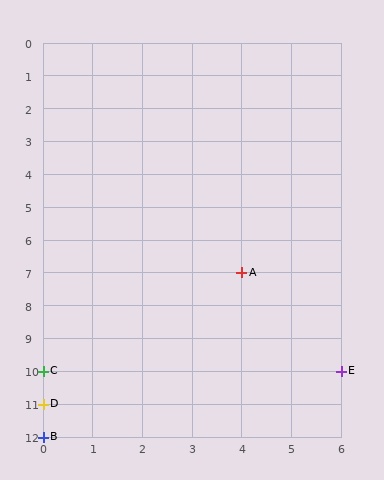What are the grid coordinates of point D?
Point D is at grid coordinates (0, 11).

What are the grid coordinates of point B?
Point B is at grid coordinates (0, 12).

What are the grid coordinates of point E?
Point E is at grid coordinates (6, 10).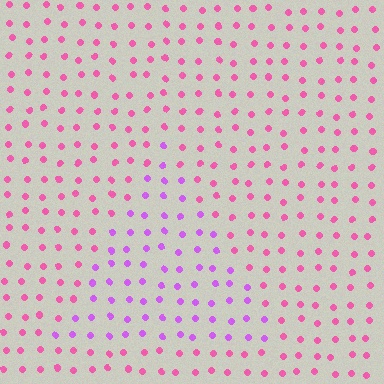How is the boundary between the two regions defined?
The boundary is defined purely by a slight shift in hue (about 40 degrees). Spacing, size, and orientation are identical on both sides.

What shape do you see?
I see a triangle.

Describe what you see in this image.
The image is filled with small pink elements in a uniform arrangement. A triangle-shaped region is visible where the elements are tinted to a slightly different hue, forming a subtle color boundary.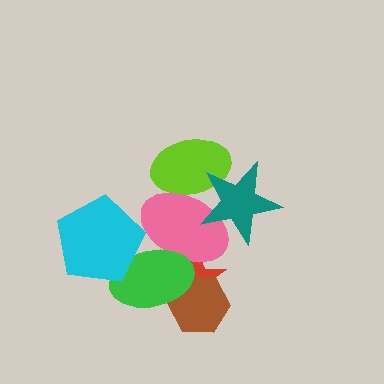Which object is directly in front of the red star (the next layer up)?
The brown hexagon is directly in front of the red star.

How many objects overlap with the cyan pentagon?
1 object overlaps with the cyan pentagon.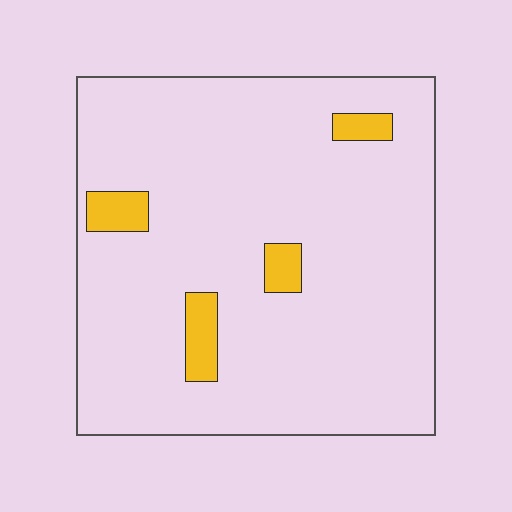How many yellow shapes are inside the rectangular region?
4.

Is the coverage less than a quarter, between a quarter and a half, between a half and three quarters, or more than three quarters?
Less than a quarter.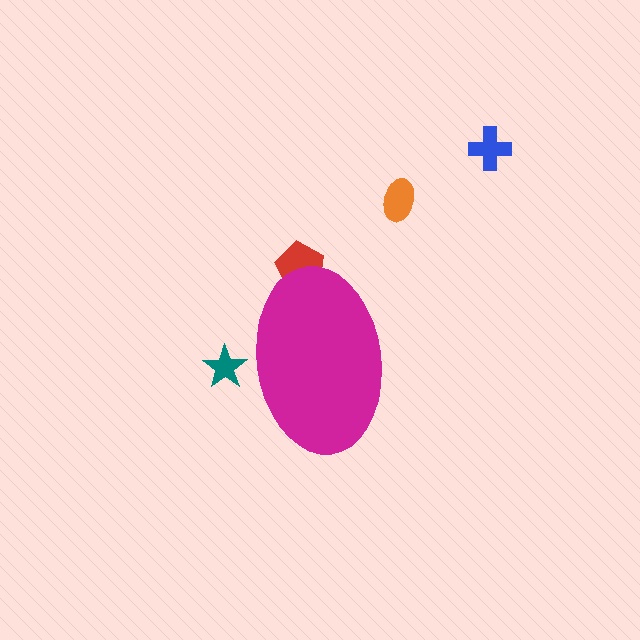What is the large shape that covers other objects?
A magenta ellipse.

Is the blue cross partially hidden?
No, the blue cross is fully visible.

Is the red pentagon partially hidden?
Yes, the red pentagon is partially hidden behind the magenta ellipse.